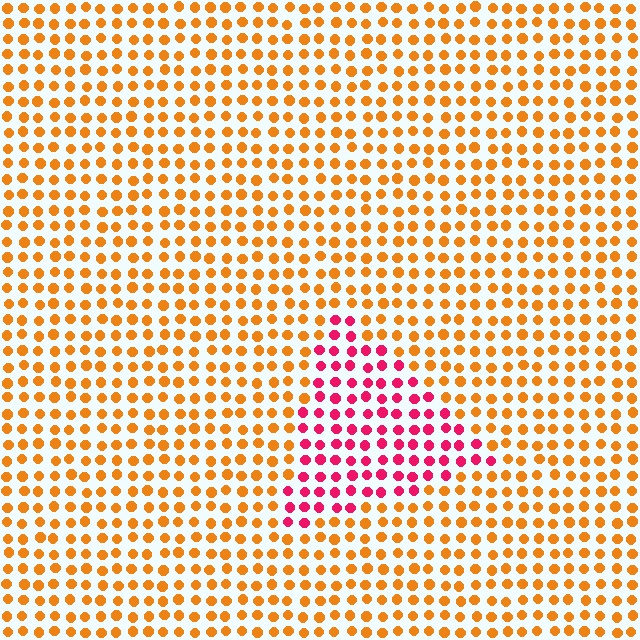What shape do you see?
I see a triangle.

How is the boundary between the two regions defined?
The boundary is defined purely by a slight shift in hue (about 54 degrees). Spacing, size, and orientation are identical on both sides.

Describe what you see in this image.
The image is filled with small orange elements in a uniform arrangement. A triangle-shaped region is visible where the elements are tinted to a slightly different hue, forming a subtle color boundary.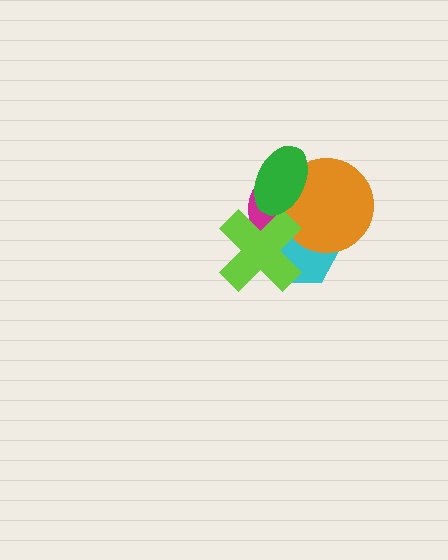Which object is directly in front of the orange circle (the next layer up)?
The lime cross is directly in front of the orange circle.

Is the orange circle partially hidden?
Yes, it is partially covered by another shape.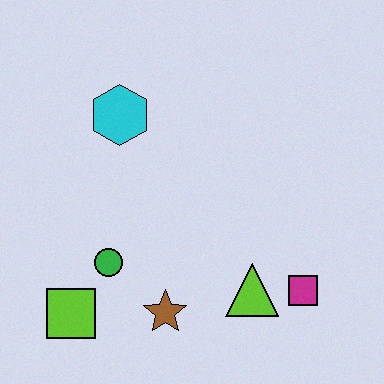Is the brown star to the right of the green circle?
Yes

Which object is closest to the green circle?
The lime square is closest to the green circle.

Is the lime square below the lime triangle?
Yes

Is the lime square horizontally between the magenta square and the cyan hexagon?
No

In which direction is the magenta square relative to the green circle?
The magenta square is to the right of the green circle.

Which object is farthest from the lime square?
The magenta square is farthest from the lime square.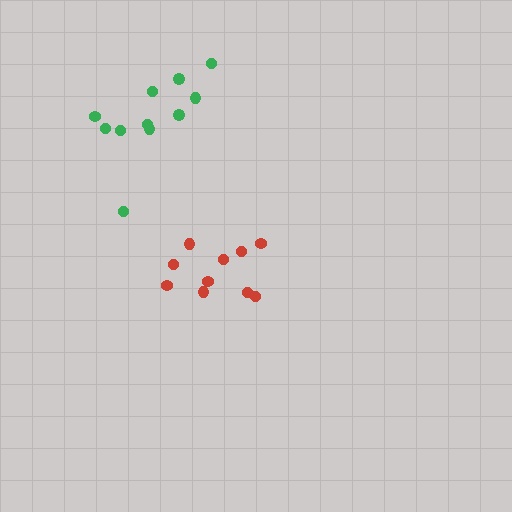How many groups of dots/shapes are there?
There are 2 groups.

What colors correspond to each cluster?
The clusters are colored: green, red.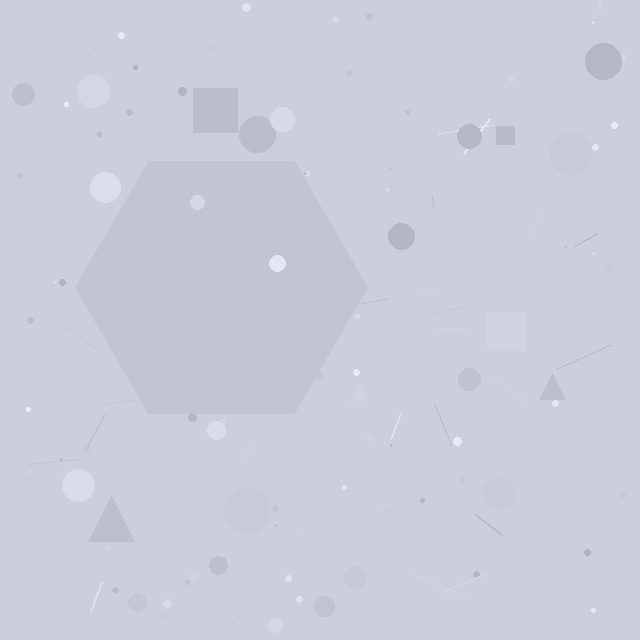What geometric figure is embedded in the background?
A hexagon is embedded in the background.